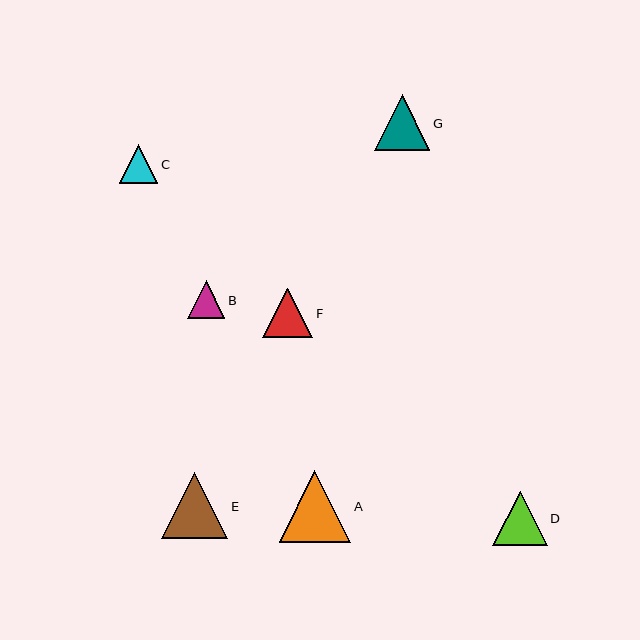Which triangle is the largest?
Triangle A is the largest with a size of approximately 72 pixels.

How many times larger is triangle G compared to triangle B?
Triangle G is approximately 1.5 times the size of triangle B.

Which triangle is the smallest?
Triangle B is the smallest with a size of approximately 38 pixels.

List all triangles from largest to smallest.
From largest to smallest: A, E, G, D, F, C, B.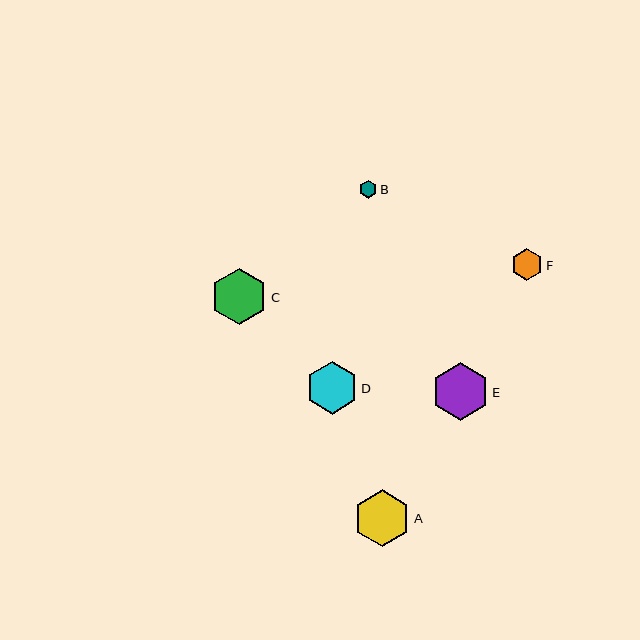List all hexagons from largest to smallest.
From largest to smallest: E, A, C, D, F, B.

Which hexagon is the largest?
Hexagon E is the largest with a size of approximately 57 pixels.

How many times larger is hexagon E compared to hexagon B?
Hexagon E is approximately 3.2 times the size of hexagon B.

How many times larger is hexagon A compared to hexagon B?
Hexagon A is approximately 3.2 times the size of hexagon B.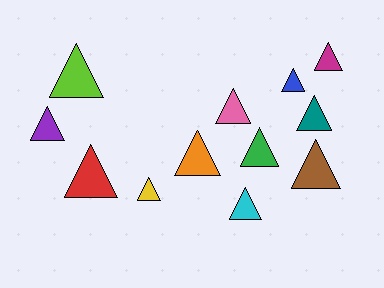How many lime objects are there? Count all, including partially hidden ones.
There is 1 lime object.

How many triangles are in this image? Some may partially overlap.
There are 12 triangles.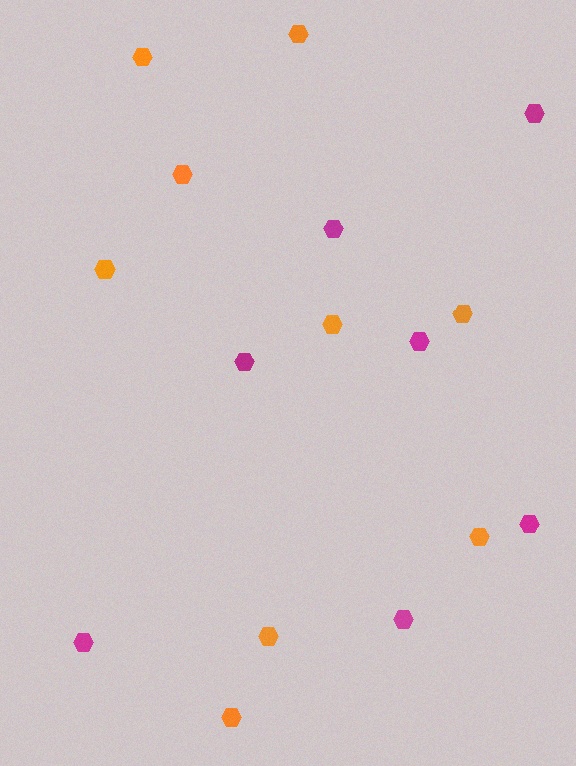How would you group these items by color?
There are 2 groups: one group of orange hexagons (9) and one group of magenta hexagons (7).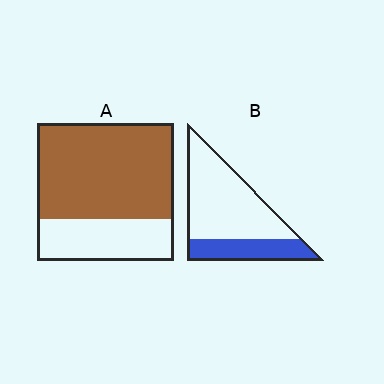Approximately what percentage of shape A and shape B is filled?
A is approximately 70% and B is approximately 30%.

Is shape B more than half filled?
No.